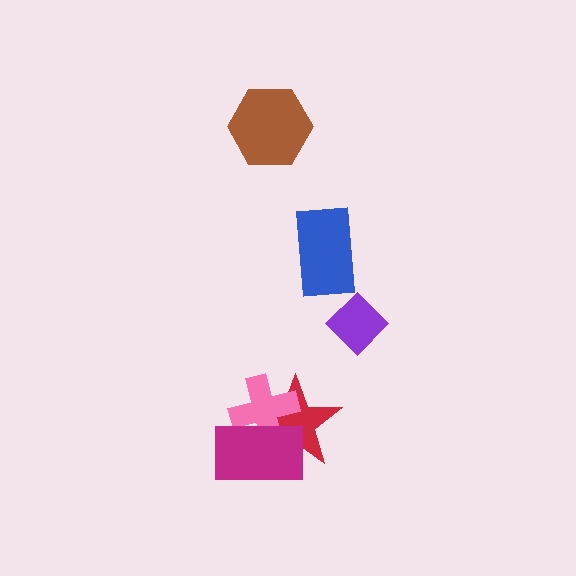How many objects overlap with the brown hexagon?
0 objects overlap with the brown hexagon.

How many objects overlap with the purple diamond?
0 objects overlap with the purple diamond.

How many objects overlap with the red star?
2 objects overlap with the red star.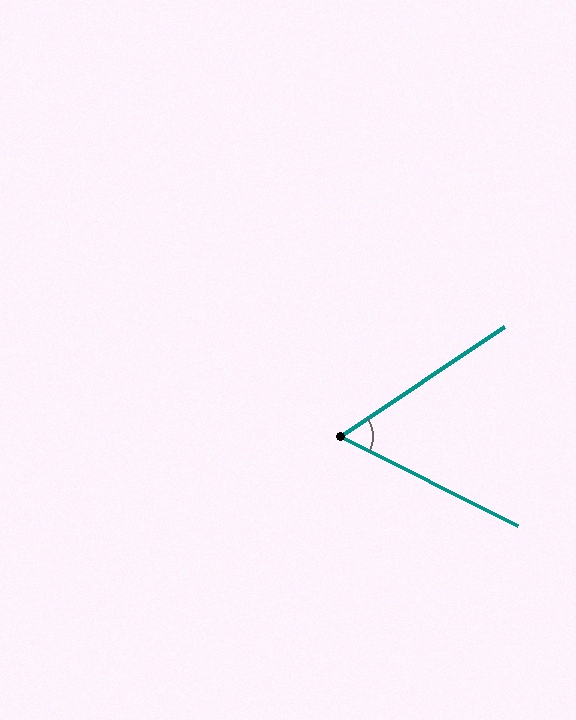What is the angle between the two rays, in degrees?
Approximately 61 degrees.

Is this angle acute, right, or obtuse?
It is acute.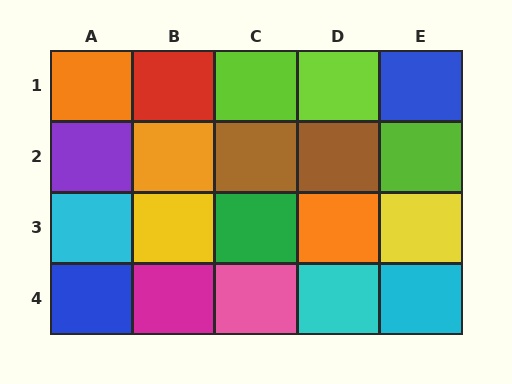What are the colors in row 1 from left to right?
Orange, red, lime, lime, blue.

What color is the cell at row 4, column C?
Pink.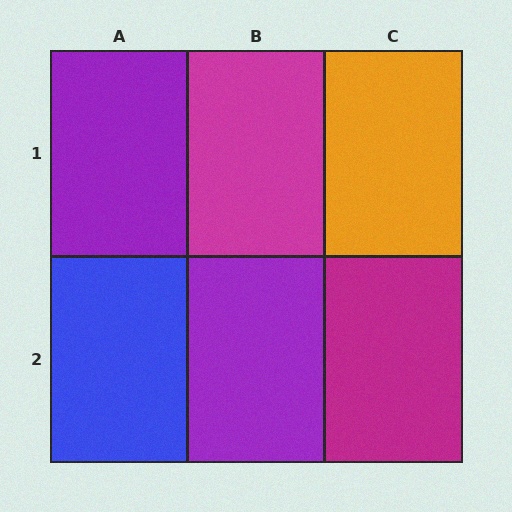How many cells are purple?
2 cells are purple.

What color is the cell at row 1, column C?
Orange.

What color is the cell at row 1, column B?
Magenta.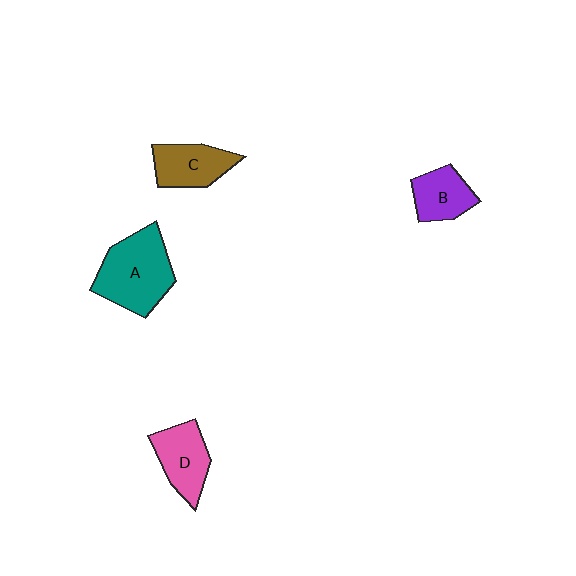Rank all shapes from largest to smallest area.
From largest to smallest: A (teal), D (pink), C (brown), B (purple).